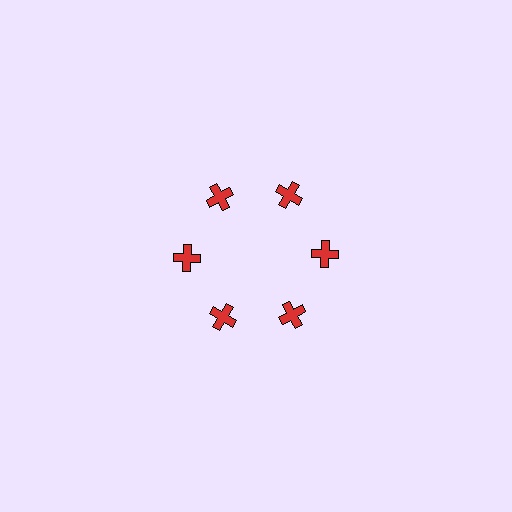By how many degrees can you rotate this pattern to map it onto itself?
The pattern maps onto itself every 60 degrees of rotation.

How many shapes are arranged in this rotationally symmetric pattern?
There are 6 shapes, arranged in 6 groups of 1.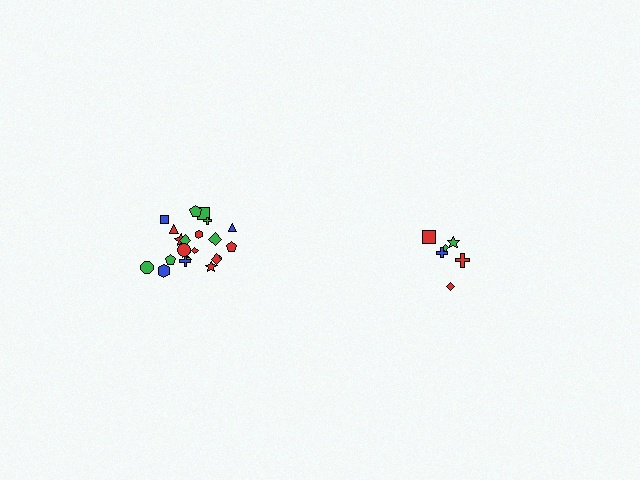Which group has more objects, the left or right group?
The left group.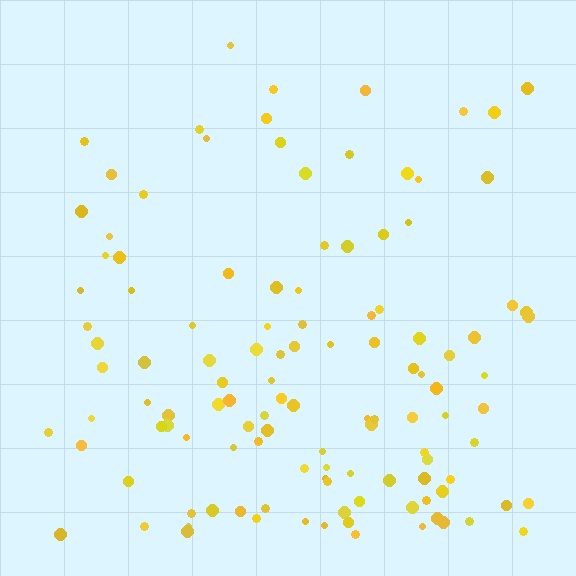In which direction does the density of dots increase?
From top to bottom, with the bottom side densest.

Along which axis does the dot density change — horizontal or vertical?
Vertical.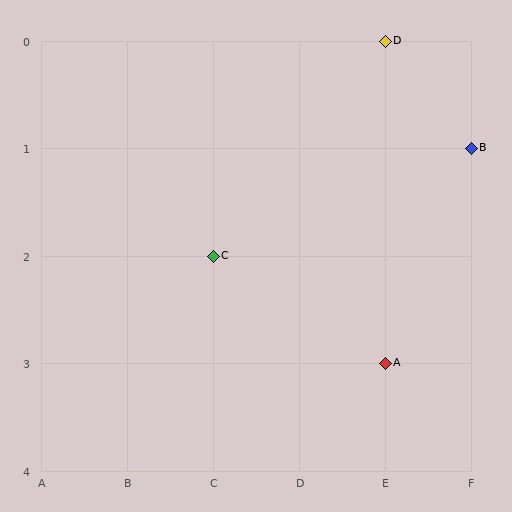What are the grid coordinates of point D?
Point D is at grid coordinates (E, 0).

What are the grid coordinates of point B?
Point B is at grid coordinates (F, 1).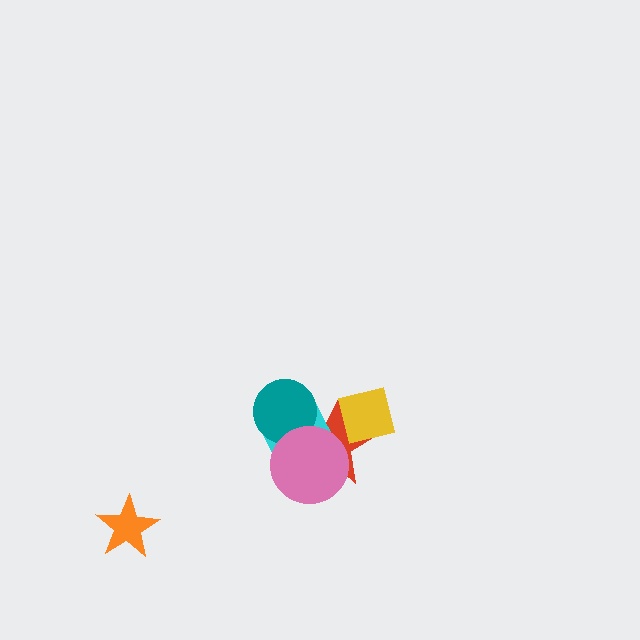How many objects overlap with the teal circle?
3 objects overlap with the teal circle.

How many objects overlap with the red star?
4 objects overlap with the red star.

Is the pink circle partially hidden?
No, no other shape covers it.